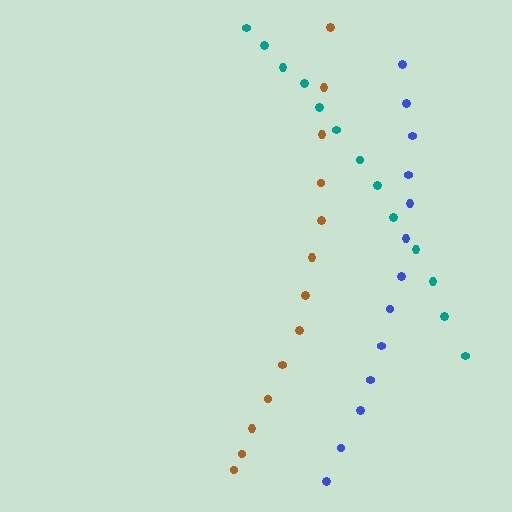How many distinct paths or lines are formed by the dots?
There are 3 distinct paths.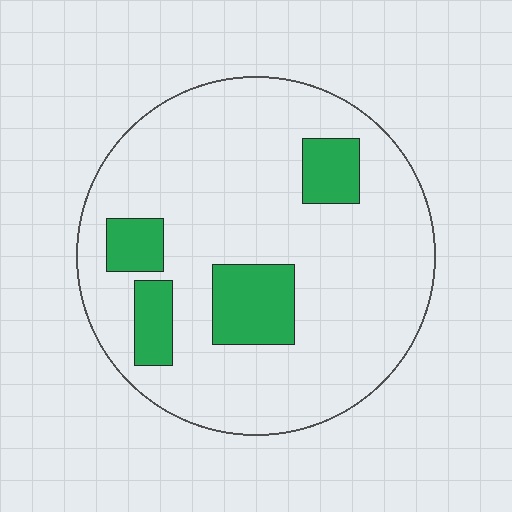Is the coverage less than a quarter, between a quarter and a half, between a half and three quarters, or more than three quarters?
Less than a quarter.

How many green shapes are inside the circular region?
4.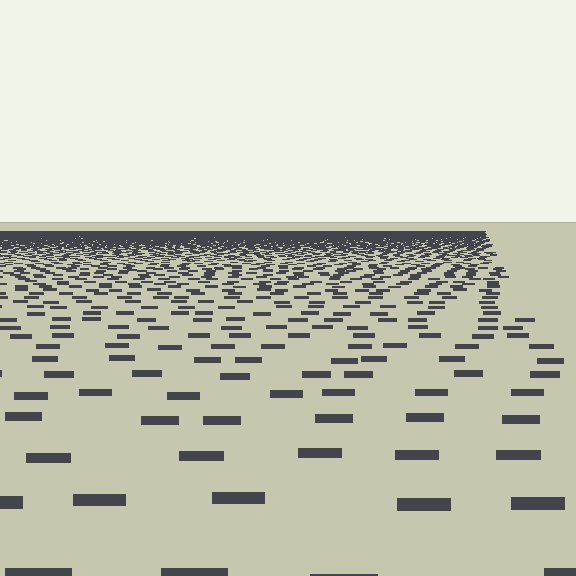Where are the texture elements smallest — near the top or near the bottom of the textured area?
Near the top.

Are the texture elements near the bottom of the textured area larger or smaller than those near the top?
Larger. Near the bottom, elements are closer to the viewer and appear at a bigger on-screen size.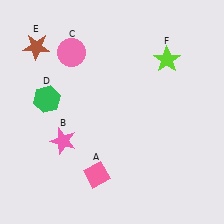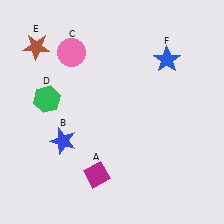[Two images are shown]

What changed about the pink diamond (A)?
In Image 1, A is pink. In Image 2, it changed to magenta.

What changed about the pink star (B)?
In Image 1, B is pink. In Image 2, it changed to blue.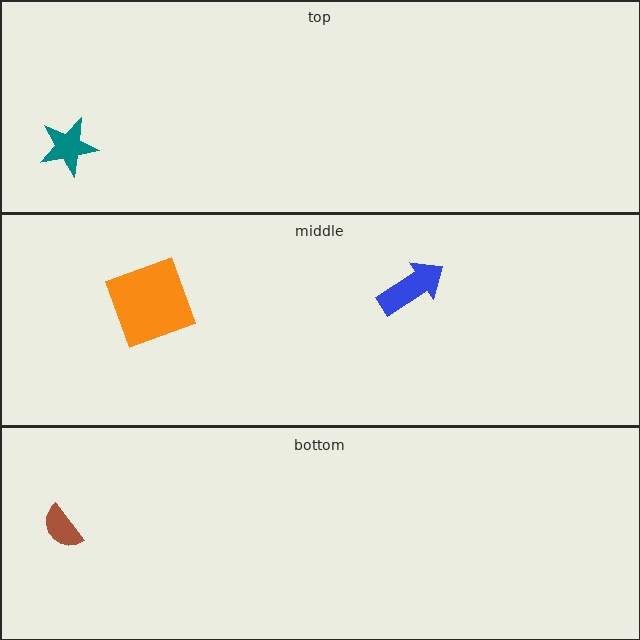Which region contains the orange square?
The middle region.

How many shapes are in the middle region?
2.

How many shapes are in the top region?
1.